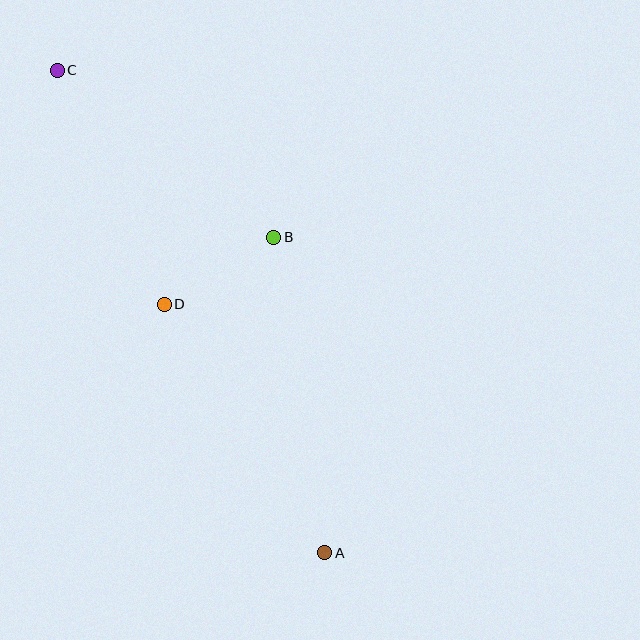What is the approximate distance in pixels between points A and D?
The distance between A and D is approximately 296 pixels.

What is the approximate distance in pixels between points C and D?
The distance between C and D is approximately 257 pixels.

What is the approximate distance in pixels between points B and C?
The distance between B and C is approximately 273 pixels.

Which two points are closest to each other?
Points B and D are closest to each other.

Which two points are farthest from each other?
Points A and C are farthest from each other.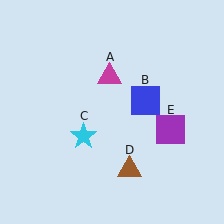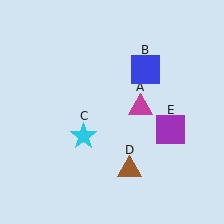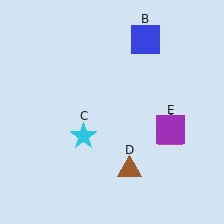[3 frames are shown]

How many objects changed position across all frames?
2 objects changed position: magenta triangle (object A), blue square (object B).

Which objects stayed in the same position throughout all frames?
Cyan star (object C) and brown triangle (object D) and purple square (object E) remained stationary.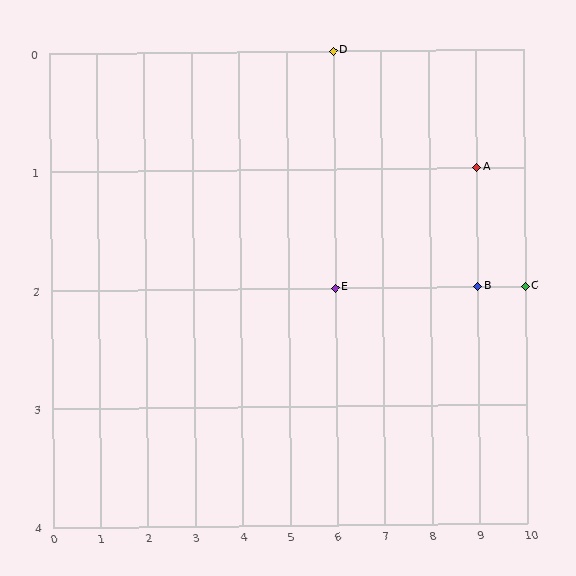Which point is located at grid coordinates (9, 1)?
Point A is at (9, 1).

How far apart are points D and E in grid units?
Points D and E are 2 rows apart.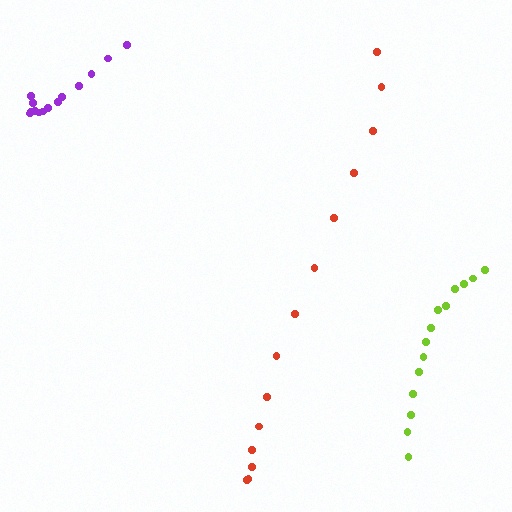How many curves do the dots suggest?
There are 3 distinct paths.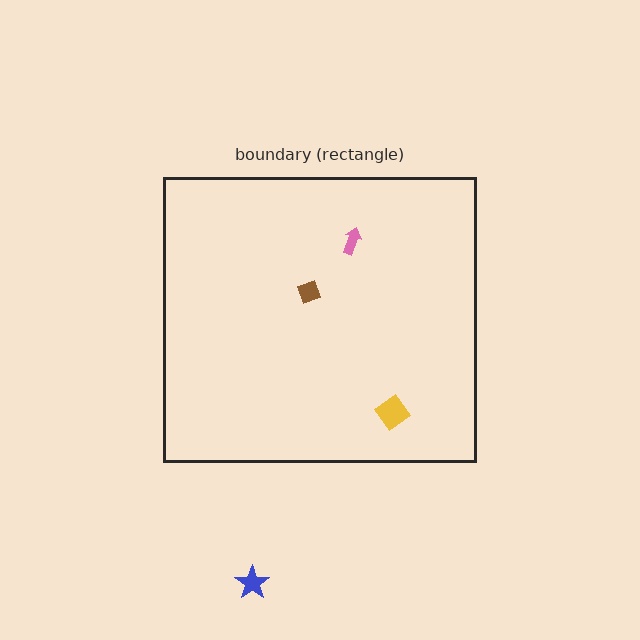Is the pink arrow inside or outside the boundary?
Inside.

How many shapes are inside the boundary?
3 inside, 1 outside.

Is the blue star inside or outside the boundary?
Outside.